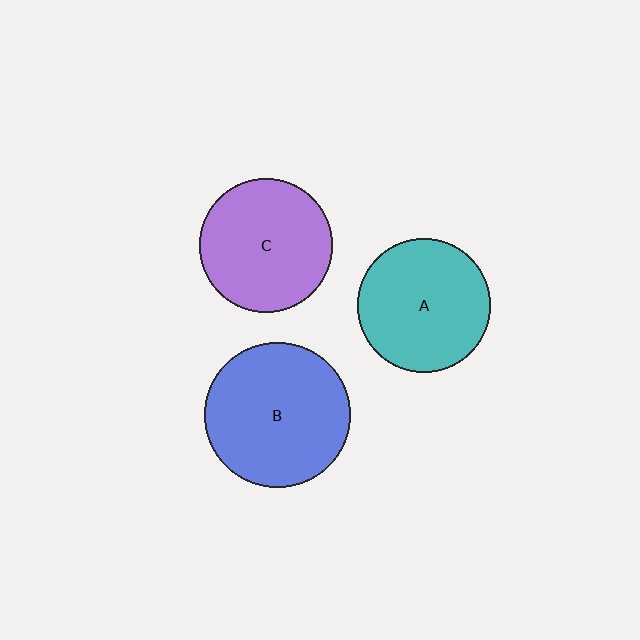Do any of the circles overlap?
No, none of the circles overlap.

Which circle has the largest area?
Circle B (blue).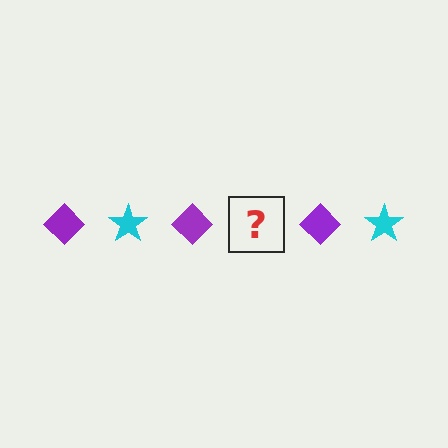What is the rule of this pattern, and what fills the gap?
The rule is that the pattern alternates between purple diamond and cyan star. The gap should be filled with a cyan star.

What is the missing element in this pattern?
The missing element is a cyan star.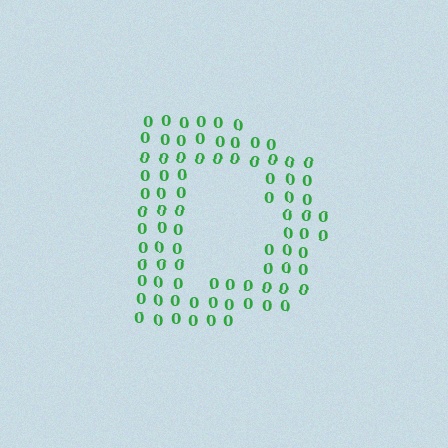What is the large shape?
The large shape is the letter D.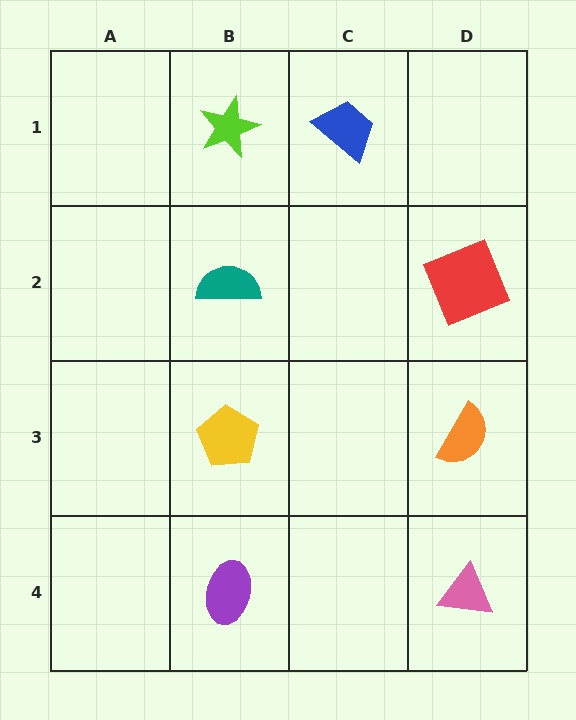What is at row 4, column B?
A purple ellipse.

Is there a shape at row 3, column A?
No, that cell is empty.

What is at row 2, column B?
A teal semicircle.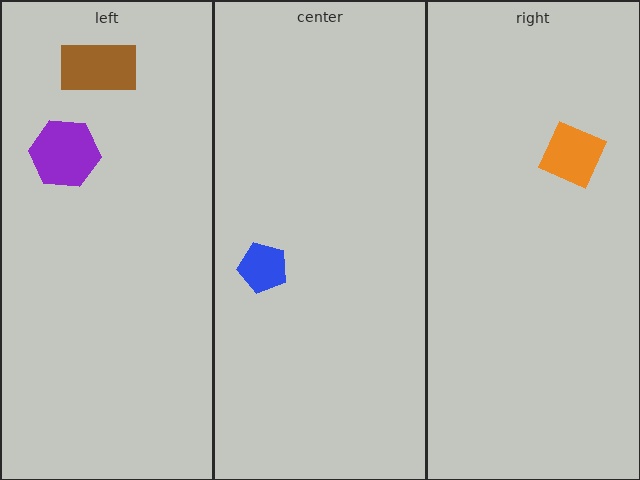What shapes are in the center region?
The blue pentagon.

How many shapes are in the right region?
1.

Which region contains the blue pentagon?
The center region.